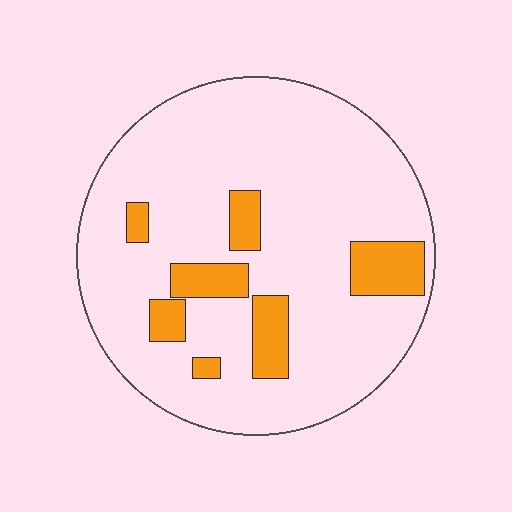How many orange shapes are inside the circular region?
7.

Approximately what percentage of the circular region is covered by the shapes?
Approximately 15%.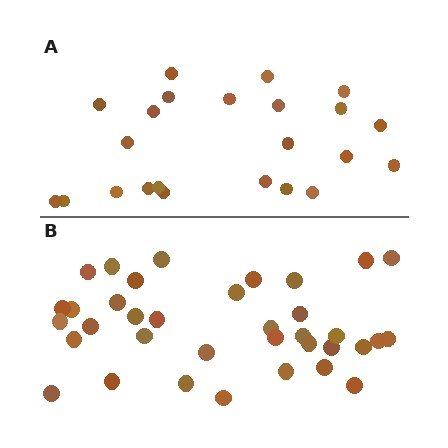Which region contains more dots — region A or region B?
Region B (the bottom region) has more dots.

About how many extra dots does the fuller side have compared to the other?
Region B has approximately 15 more dots than region A.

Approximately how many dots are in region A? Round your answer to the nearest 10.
About 20 dots. (The exact count is 23, which rounds to 20.)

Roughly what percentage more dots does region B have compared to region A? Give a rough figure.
About 55% more.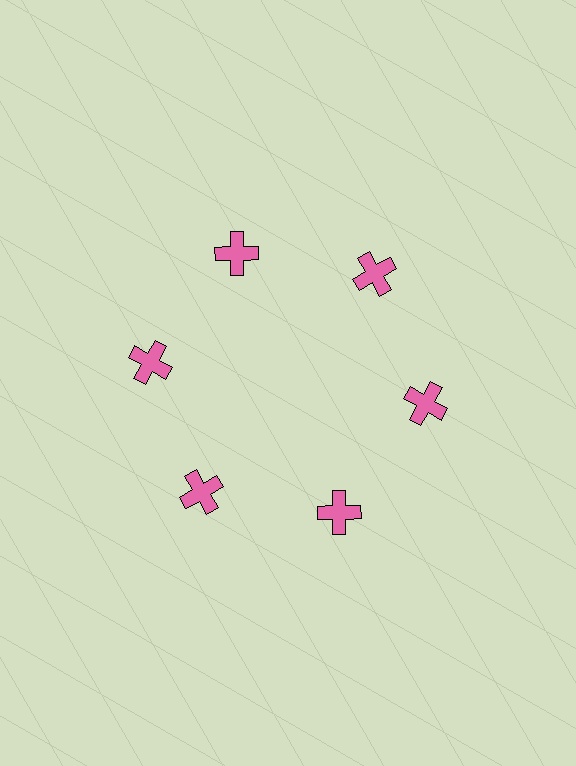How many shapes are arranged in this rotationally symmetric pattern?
There are 6 shapes, arranged in 6 groups of 1.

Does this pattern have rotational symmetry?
Yes, this pattern has 6-fold rotational symmetry. It looks the same after rotating 60 degrees around the center.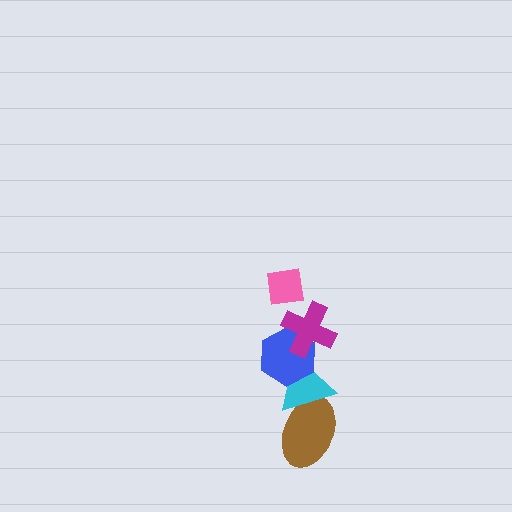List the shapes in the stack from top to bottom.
From top to bottom: the pink square, the magenta cross, the blue hexagon, the cyan triangle, the brown ellipse.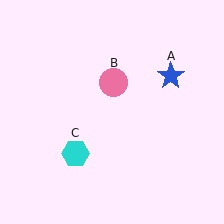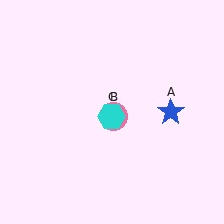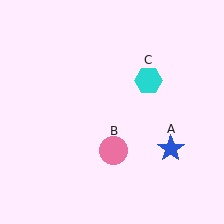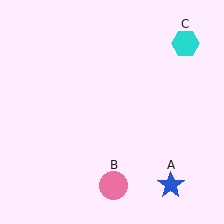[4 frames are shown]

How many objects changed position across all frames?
3 objects changed position: blue star (object A), pink circle (object B), cyan hexagon (object C).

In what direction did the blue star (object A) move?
The blue star (object A) moved down.